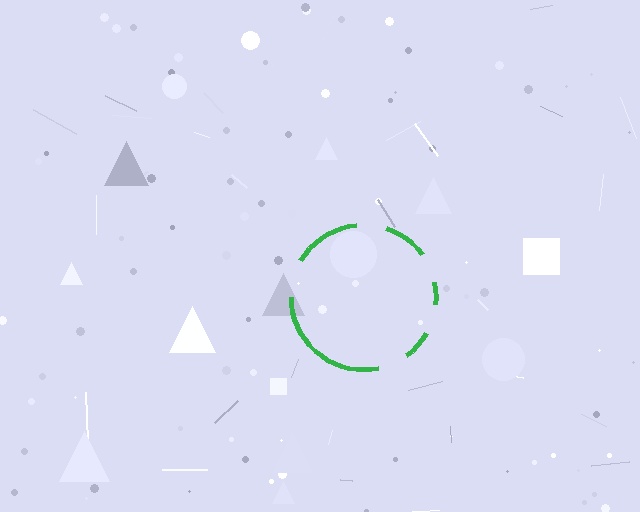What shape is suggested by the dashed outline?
The dashed outline suggests a circle.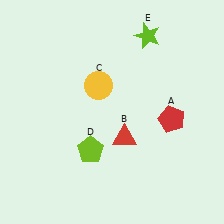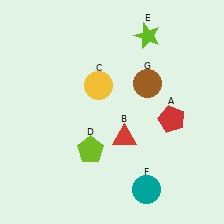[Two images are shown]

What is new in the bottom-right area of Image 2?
A teal circle (F) was added in the bottom-right area of Image 2.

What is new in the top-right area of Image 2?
A brown circle (G) was added in the top-right area of Image 2.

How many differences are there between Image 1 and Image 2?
There are 2 differences between the two images.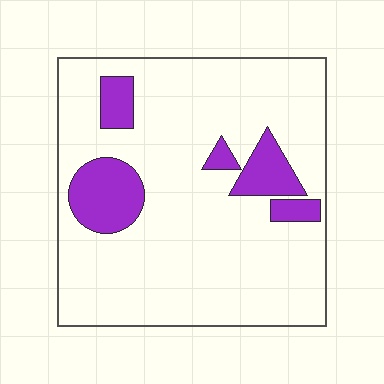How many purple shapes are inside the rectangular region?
5.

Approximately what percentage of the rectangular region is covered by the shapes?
Approximately 15%.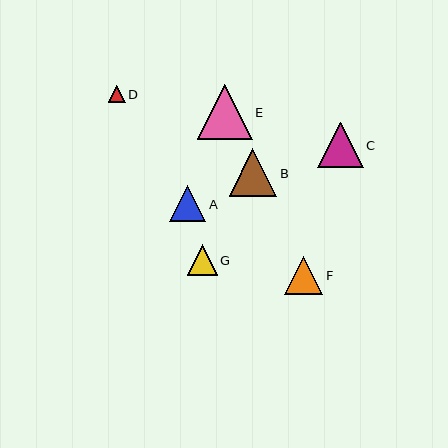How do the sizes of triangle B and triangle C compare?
Triangle B and triangle C are approximately the same size.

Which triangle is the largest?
Triangle E is the largest with a size of approximately 55 pixels.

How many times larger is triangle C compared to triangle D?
Triangle C is approximately 2.7 times the size of triangle D.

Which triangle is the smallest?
Triangle D is the smallest with a size of approximately 17 pixels.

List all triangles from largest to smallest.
From largest to smallest: E, B, C, F, A, G, D.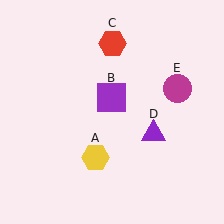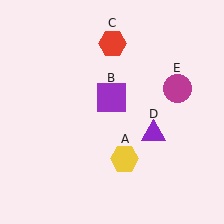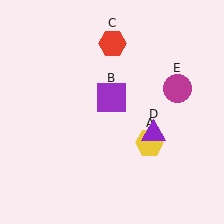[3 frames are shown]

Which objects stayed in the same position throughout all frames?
Purple square (object B) and red hexagon (object C) and purple triangle (object D) and magenta circle (object E) remained stationary.